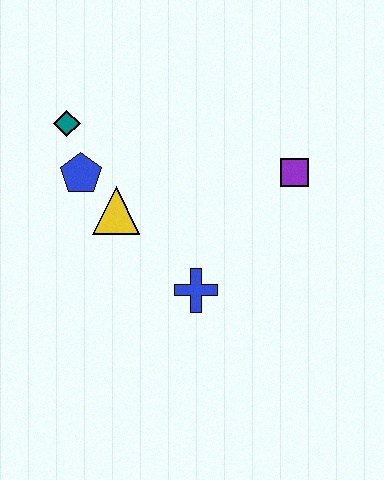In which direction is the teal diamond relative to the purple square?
The teal diamond is to the left of the purple square.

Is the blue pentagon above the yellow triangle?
Yes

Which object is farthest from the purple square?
The teal diamond is farthest from the purple square.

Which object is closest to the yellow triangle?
The blue pentagon is closest to the yellow triangle.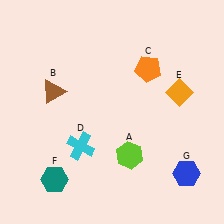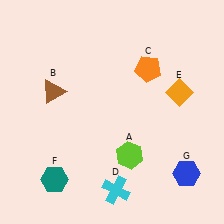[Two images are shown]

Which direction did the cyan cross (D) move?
The cyan cross (D) moved down.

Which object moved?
The cyan cross (D) moved down.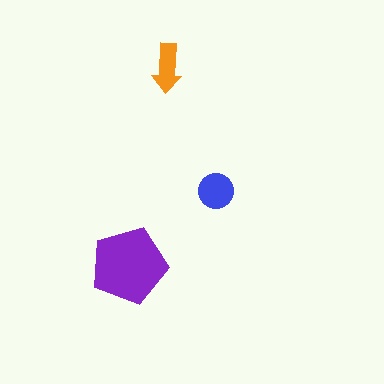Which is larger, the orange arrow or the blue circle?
The blue circle.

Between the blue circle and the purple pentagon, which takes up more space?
The purple pentagon.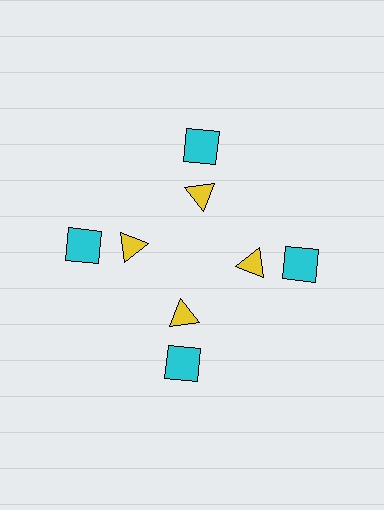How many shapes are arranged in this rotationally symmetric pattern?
There are 8 shapes, arranged in 4 groups of 2.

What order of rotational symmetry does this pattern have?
This pattern has 4-fold rotational symmetry.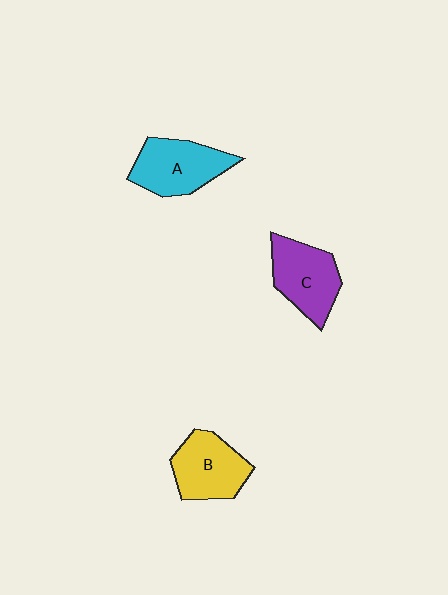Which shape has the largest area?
Shape A (cyan).